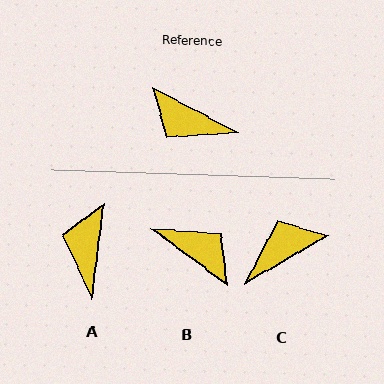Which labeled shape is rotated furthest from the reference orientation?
B, about 171 degrees away.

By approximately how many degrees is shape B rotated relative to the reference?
Approximately 171 degrees counter-clockwise.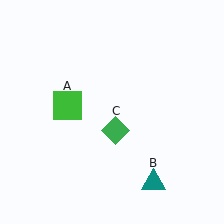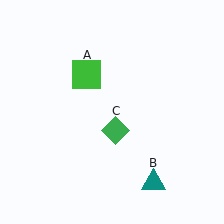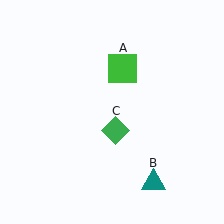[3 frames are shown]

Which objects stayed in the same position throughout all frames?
Teal triangle (object B) and green diamond (object C) remained stationary.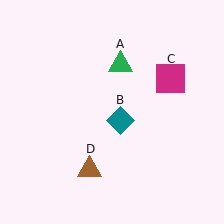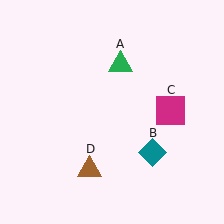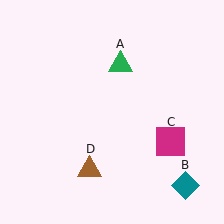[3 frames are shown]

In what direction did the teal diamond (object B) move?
The teal diamond (object B) moved down and to the right.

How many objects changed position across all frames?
2 objects changed position: teal diamond (object B), magenta square (object C).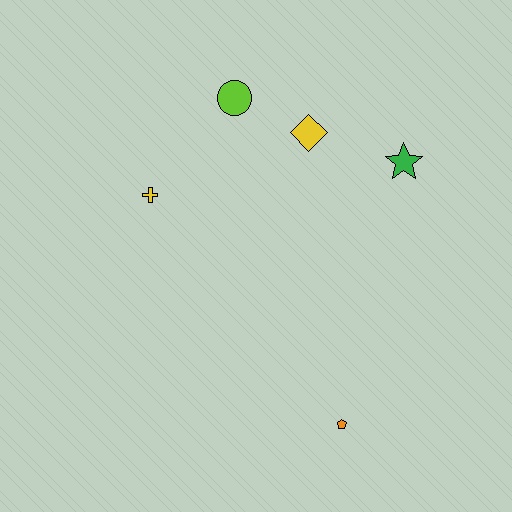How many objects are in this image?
There are 5 objects.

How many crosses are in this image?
There is 1 cross.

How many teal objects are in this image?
There are no teal objects.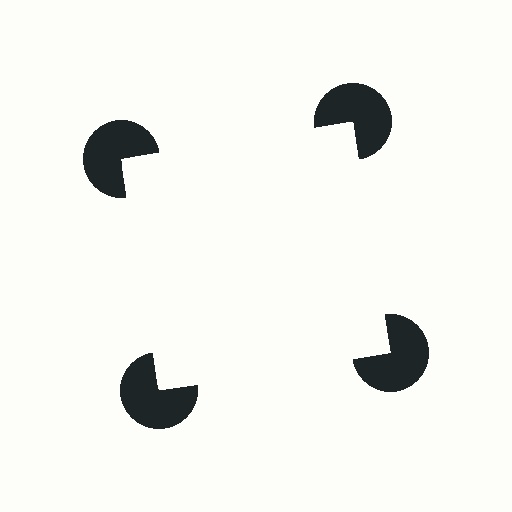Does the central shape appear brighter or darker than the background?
It typically appears slightly brighter than the background, even though no actual brightness change is drawn.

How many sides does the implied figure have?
4 sides.